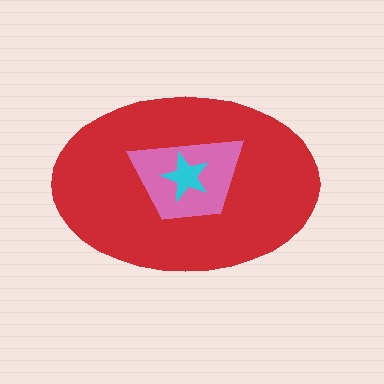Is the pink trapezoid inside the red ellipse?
Yes.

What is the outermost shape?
The red ellipse.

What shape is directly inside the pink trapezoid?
The cyan star.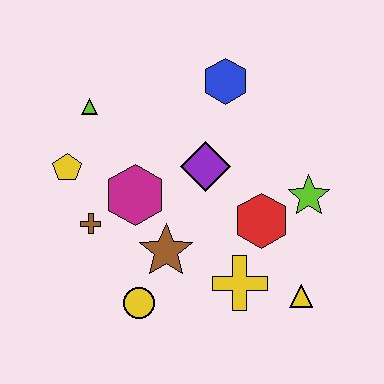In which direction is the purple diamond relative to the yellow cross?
The purple diamond is above the yellow cross.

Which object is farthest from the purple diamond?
The yellow triangle is farthest from the purple diamond.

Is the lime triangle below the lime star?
No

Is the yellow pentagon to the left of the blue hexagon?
Yes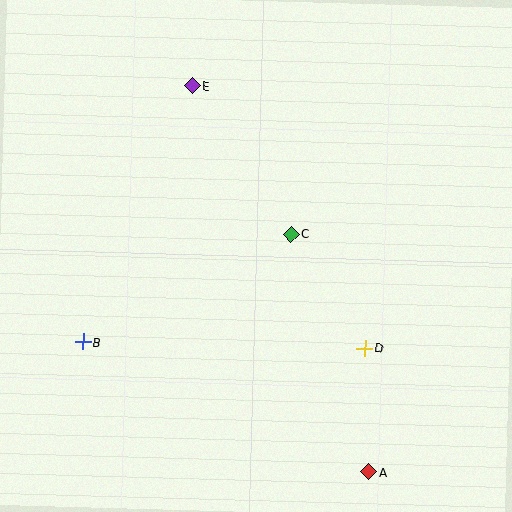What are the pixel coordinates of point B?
Point B is at (83, 342).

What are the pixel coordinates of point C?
Point C is at (291, 234).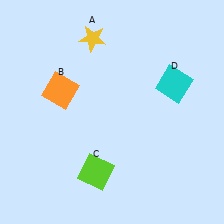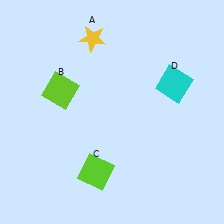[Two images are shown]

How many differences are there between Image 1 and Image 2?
There is 1 difference between the two images.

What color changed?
The square (B) changed from orange in Image 1 to lime in Image 2.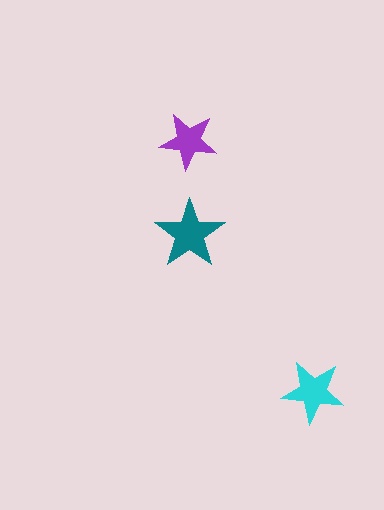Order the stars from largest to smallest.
the teal one, the cyan one, the purple one.